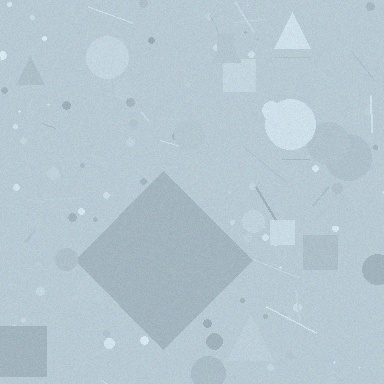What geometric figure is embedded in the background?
A diamond is embedded in the background.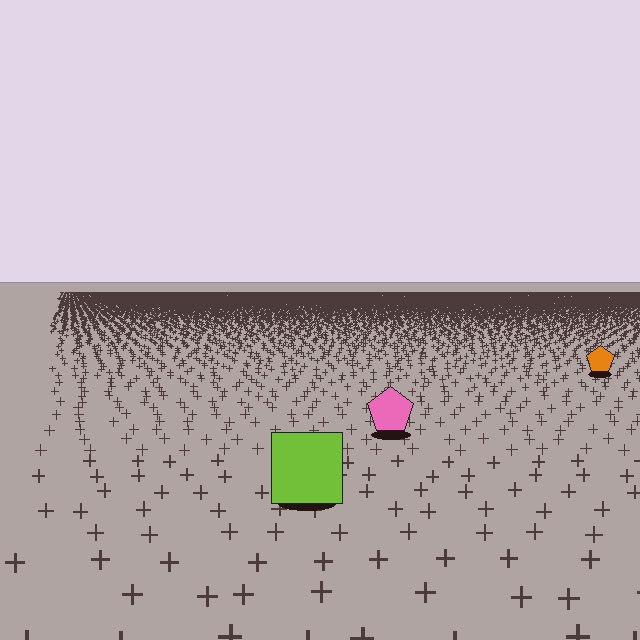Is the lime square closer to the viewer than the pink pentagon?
Yes. The lime square is closer — you can tell from the texture gradient: the ground texture is coarser near it.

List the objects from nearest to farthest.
From nearest to farthest: the lime square, the pink pentagon, the orange pentagon.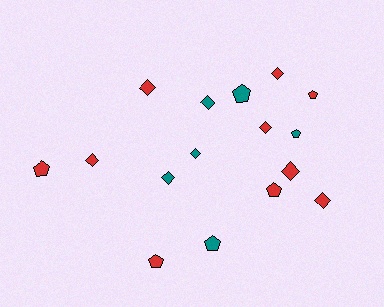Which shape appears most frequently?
Diamond, with 9 objects.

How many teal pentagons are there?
There are 3 teal pentagons.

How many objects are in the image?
There are 16 objects.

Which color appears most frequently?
Red, with 10 objects.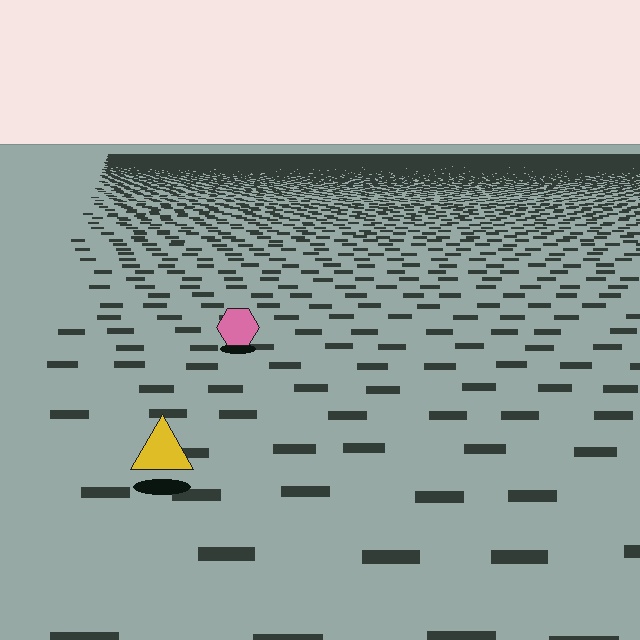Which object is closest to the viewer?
The yellow triangle is closest. The texture marks near it are larger and more spread out.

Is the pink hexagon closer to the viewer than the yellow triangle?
No. The yellow triangle is closer — you can tell from the texture gradient: the ground texture is coarser near it.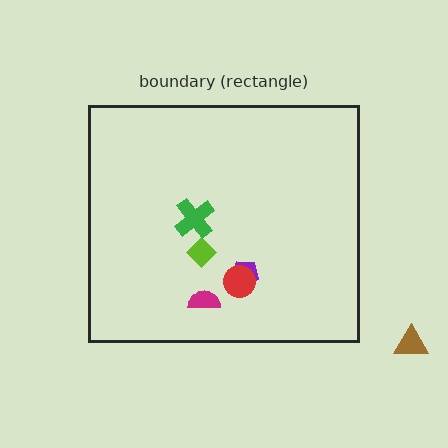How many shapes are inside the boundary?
5 inside, 1 outside.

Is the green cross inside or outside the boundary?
Inside.